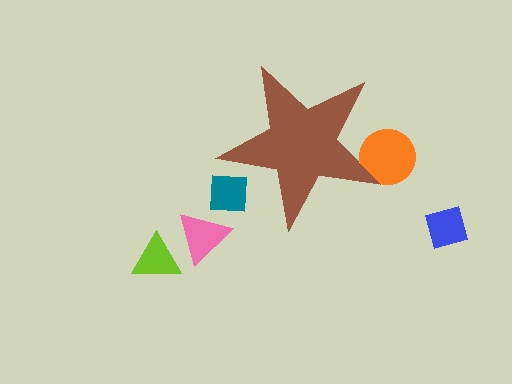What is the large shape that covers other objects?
A brown star.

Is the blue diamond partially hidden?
No, the blue diamond is fully visible.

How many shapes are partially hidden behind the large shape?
2 shapes are partially hidden.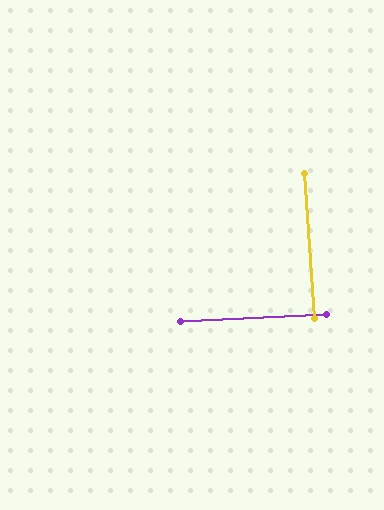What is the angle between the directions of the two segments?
Approximately 89 degrees.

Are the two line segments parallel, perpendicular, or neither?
Perpendicular — they meet at approximately 89°.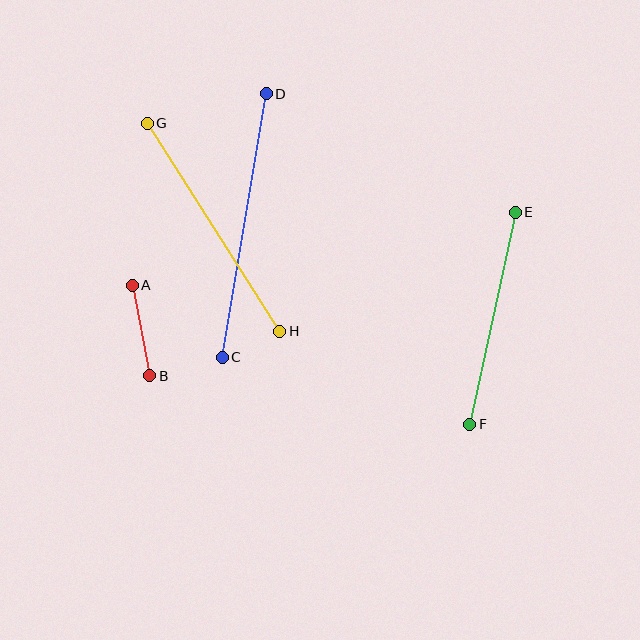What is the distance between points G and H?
The distance is approximately 247 pixels.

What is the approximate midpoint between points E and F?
The midpoint is at approximately (492, 318) pixels.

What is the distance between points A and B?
The distance is approximately 92 pixels.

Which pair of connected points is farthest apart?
Points C and D are farthest apart.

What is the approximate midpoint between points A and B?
The midpoint is at approximately (141, 331) pixels.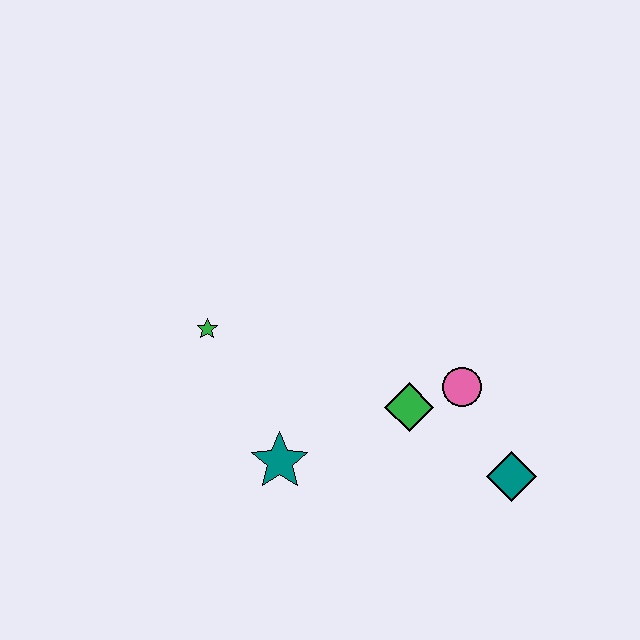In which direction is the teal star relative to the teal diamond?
The teal star is to the left of the teal diamond.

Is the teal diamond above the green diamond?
No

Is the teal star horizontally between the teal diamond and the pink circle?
No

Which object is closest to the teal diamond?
The pink circle is closest to the teal diamond.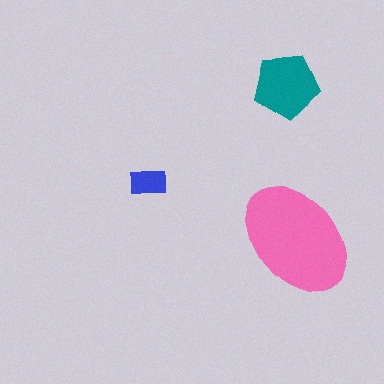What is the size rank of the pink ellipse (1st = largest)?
1st.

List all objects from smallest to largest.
The blue rectangle, the teal pentagon, the pink ellipse.